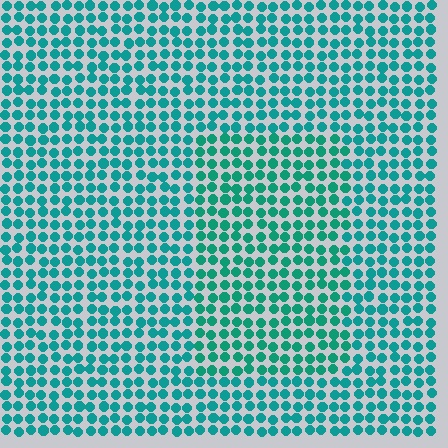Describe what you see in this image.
The image is filled with small teal elements in a uniform arrangement. A rectangle-shaped region is visible where the elements are tinted to a slightly different hue, forming a subtle color boundary.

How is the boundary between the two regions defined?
The boundary is defined purely by a slight shift in hue (about 14 degrees). Spacing, size, and orientation are identical on both sides.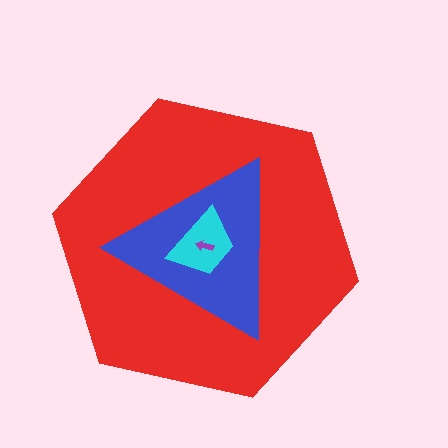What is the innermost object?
The purple arrow.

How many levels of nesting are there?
4.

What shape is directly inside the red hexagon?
The blue triangle.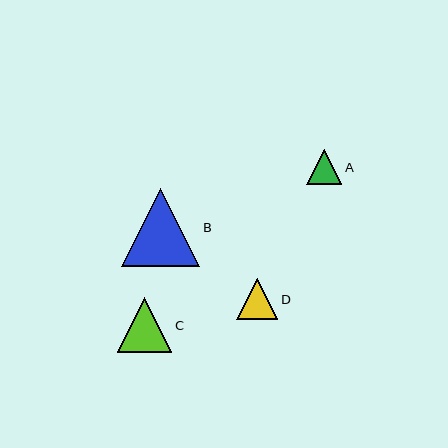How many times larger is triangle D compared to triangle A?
Triangle D is approximately 1.1 times the size of triangle A.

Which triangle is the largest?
Triangle B is the largest with a size of approximately 78 pixels.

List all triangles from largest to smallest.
From largest to smallest: B, C, D, A.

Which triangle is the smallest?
Triangle A is the smallest with a size of approximately 36 pixels.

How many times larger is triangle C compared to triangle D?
Triangle C is approximately 1.3 times the size of triangle D.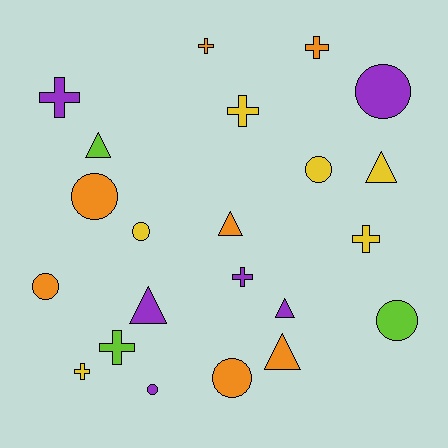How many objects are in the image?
There are 22 objects.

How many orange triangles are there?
There are 2 orange triangles.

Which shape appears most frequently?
Circle, with 8 objects.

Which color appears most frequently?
Orange, with 7 objects.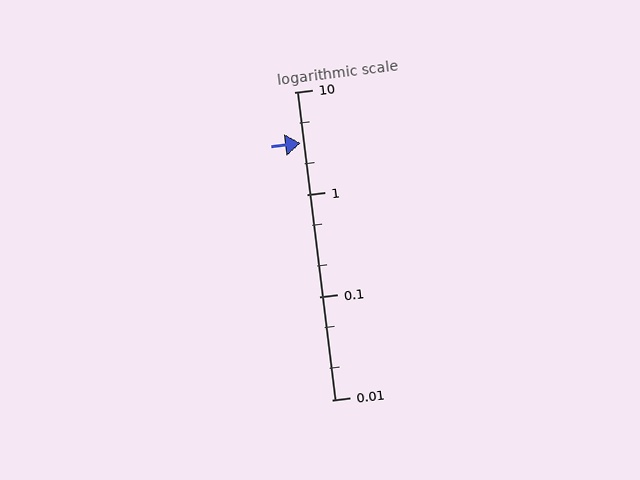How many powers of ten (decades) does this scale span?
The scale spans 3 decades, from 0.01 to 10.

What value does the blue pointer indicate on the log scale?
The pointer indicates approximately 3.2.